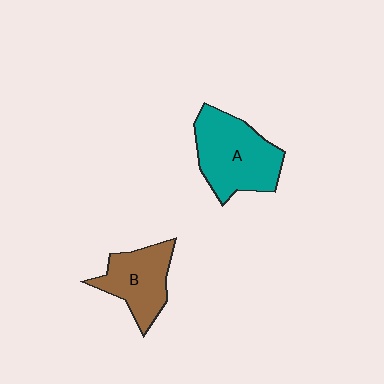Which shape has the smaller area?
Shape B (brown).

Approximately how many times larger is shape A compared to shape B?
Approximately 1.4 times.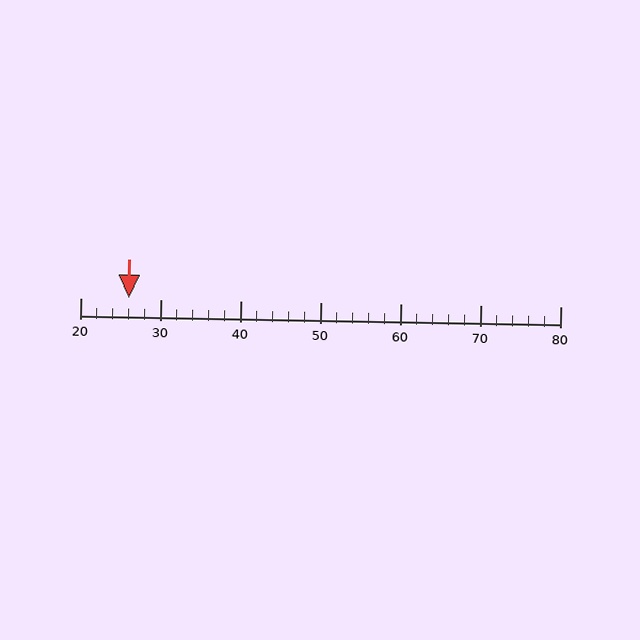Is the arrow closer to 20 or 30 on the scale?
The arrow is closer to 30.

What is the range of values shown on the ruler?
The ruler shows values from 20 to 80.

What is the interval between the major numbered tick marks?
The major tick marks are spaced 10 units apart.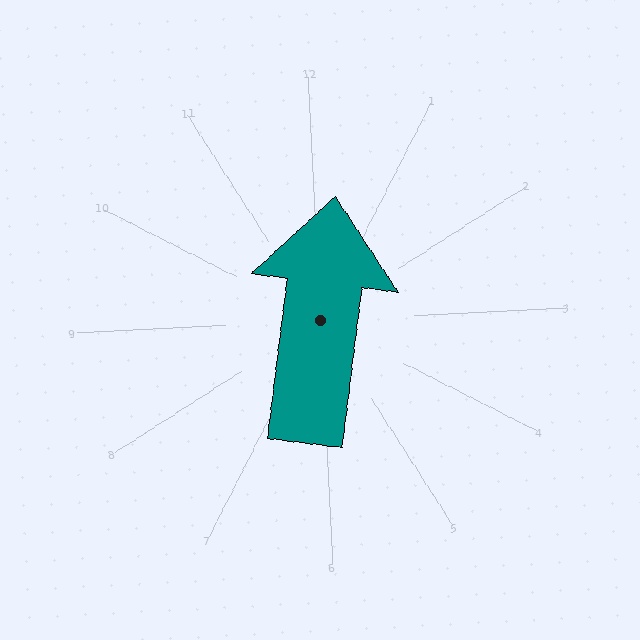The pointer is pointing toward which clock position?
Roughly 12 o'clock.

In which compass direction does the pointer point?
North.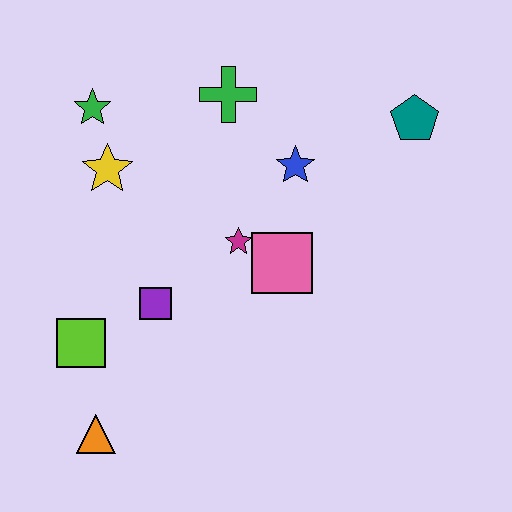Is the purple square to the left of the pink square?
Yes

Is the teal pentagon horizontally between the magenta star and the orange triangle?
No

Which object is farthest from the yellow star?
The teal pentagon is farthest from the yellow star.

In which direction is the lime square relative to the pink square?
The lime square is to the left of the pink square.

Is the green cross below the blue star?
No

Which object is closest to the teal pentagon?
The blue star is closest to the teal pentagon.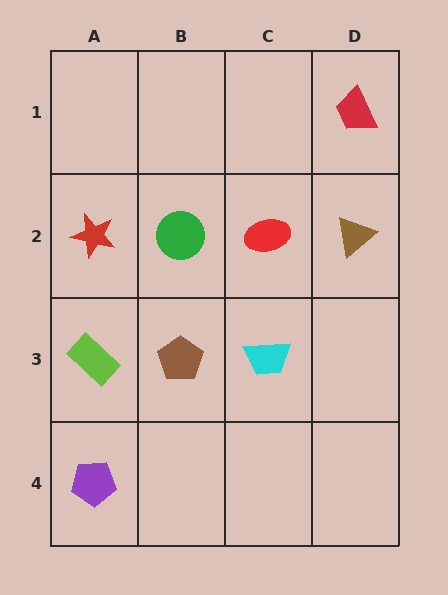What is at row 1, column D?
A red trapezoid.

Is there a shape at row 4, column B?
No, that cell is empty.